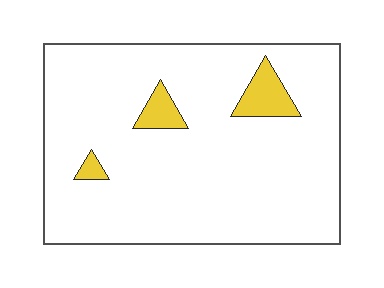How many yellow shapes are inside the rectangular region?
3.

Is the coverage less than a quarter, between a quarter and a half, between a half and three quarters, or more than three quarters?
Less than a quarter.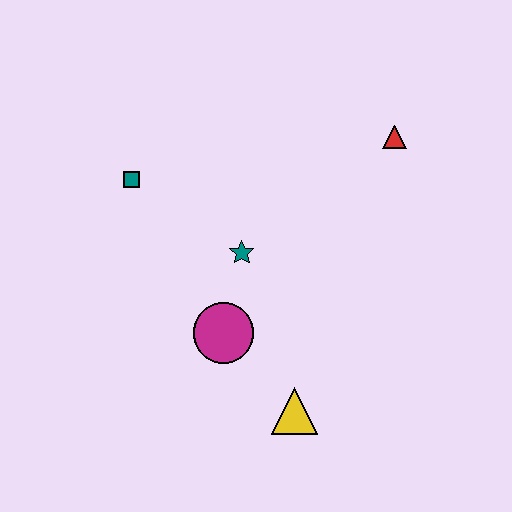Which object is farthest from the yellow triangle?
The red triangle is farthest from the yellow triangle.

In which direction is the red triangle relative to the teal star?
The red triangle is to the right of the teal star.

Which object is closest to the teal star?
The magenta circle is closest to the teal star.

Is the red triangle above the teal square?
Yes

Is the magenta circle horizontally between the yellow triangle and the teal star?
No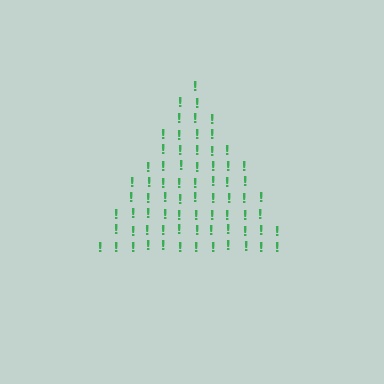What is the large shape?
The large shape is a triangle.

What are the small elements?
The small elements are exclamation marks.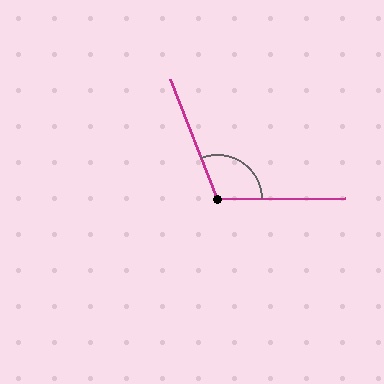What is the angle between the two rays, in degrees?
Approximately 111 degrees.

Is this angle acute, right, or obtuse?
It is obtuse.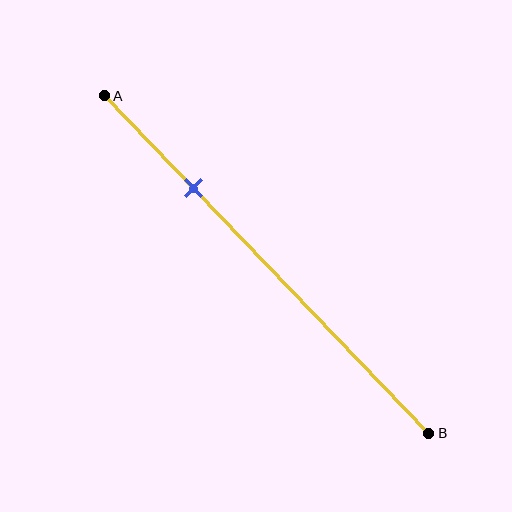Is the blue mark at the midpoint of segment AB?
No, the mark is at about 25% from A, not at the 50% midpoint.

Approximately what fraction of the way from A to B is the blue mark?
The blue mark is approximately 25% of the way from A to B.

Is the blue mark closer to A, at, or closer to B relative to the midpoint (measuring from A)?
The blue mark is closer to point A than the midpoint of segment AB.